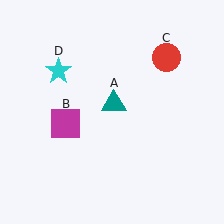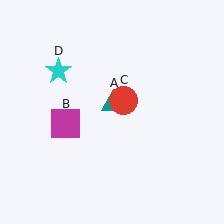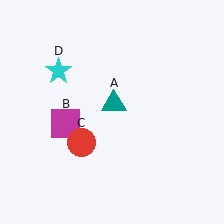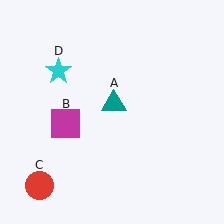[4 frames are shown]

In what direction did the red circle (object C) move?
The red circle (object C) moved down and to the left.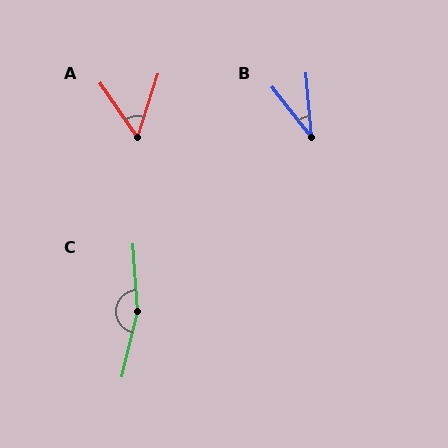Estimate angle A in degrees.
Approximately 52 degrees.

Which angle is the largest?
C, at approximately 163 degrees.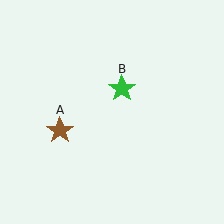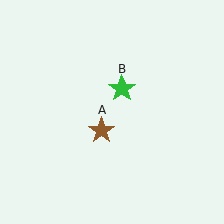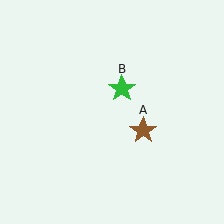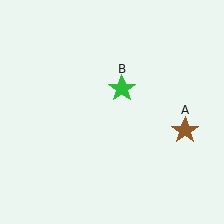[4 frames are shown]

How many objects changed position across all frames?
1 object changed position: brown star (object A).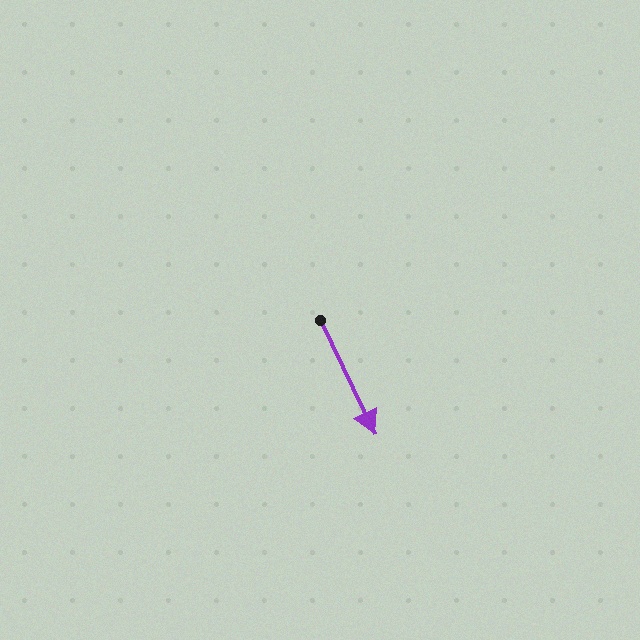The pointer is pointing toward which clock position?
Roughly 5 o'clock.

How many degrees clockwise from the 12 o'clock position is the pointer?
Approximately 154 degrees.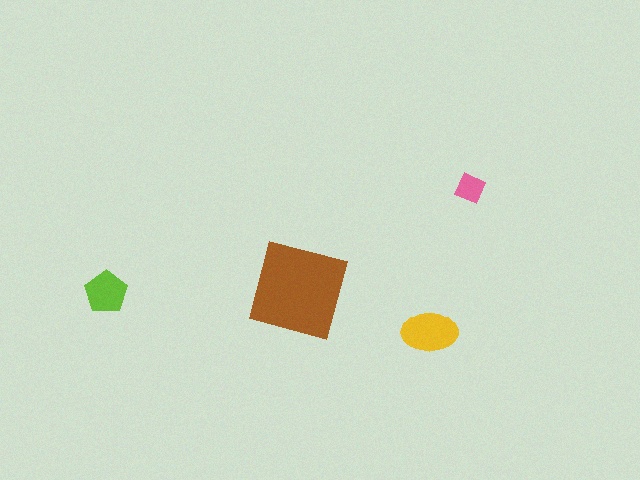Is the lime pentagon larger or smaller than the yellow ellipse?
Smaller.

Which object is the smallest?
The pink diamond.